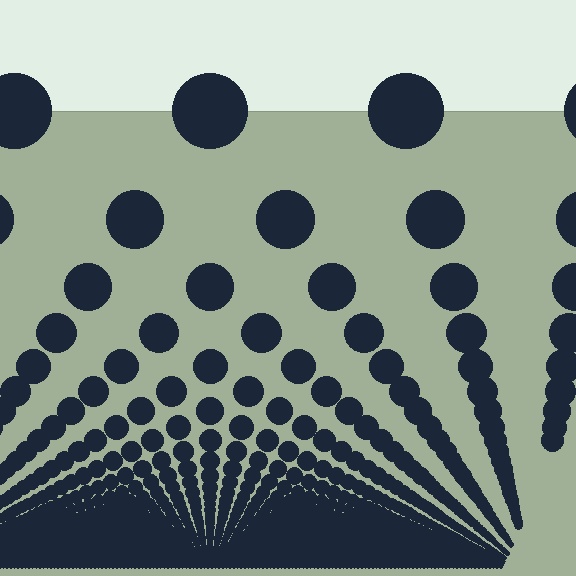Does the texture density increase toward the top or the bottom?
Density increases toward the bottom.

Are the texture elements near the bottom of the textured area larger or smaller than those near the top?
Smaller. The gradient is inverted — elements near the bottom are smaller and denser.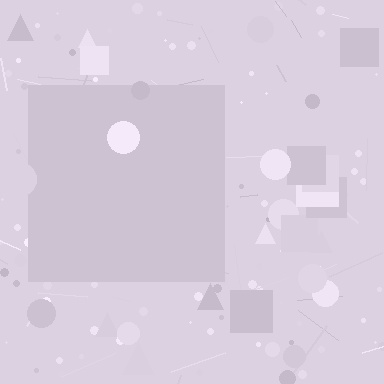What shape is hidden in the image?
A square is hidden in the image.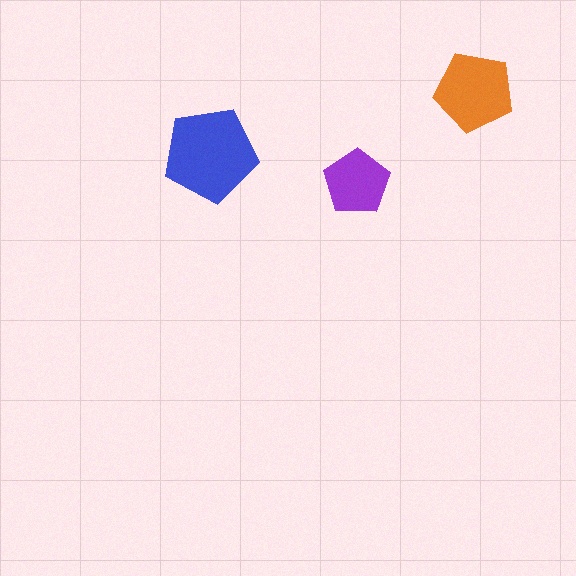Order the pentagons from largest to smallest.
the blue one, the orange one, the purple one.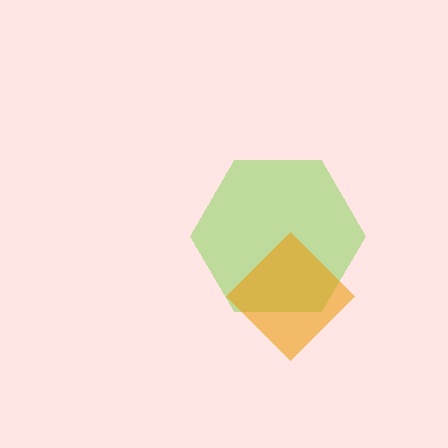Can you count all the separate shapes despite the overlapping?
Yes, there are 2 separate shapes.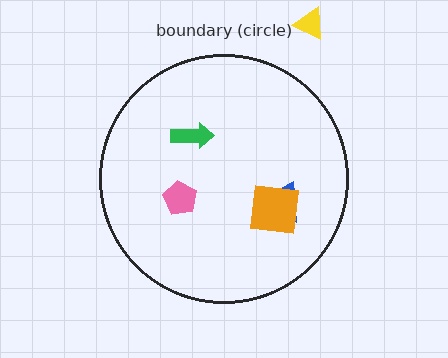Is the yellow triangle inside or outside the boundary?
Outside.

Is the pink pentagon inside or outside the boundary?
Inside.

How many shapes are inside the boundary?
4 inside, 1 outside.